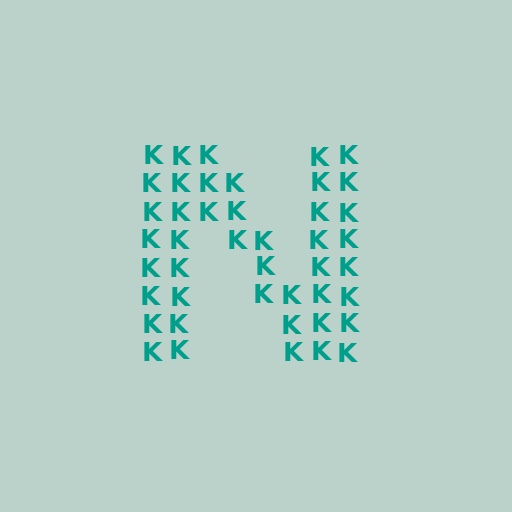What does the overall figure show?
The overall figure shows the letter N.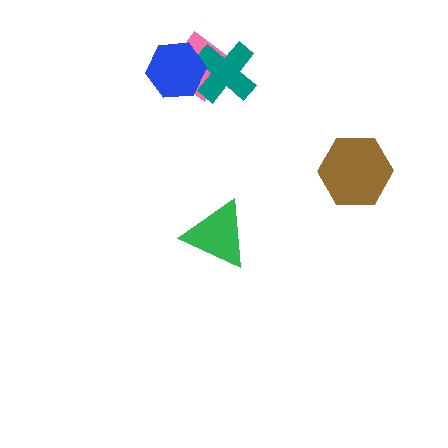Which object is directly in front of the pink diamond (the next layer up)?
The teal cross is directly in front of the pink diamond.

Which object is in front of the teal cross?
The blue hexagon is in front of the teal cross.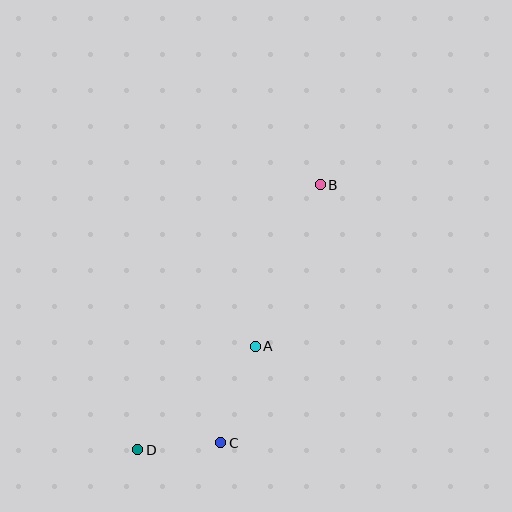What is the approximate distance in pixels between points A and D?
The distance between A and D is approximately 157 pixels.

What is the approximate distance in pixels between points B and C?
The distance between B and C is approximately 277 pixels.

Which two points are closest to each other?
Points C and D are closest to each other.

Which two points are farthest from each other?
Points B and D are farthest from each other.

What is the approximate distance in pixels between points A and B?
The distance between A and B is approximately 174 pixels.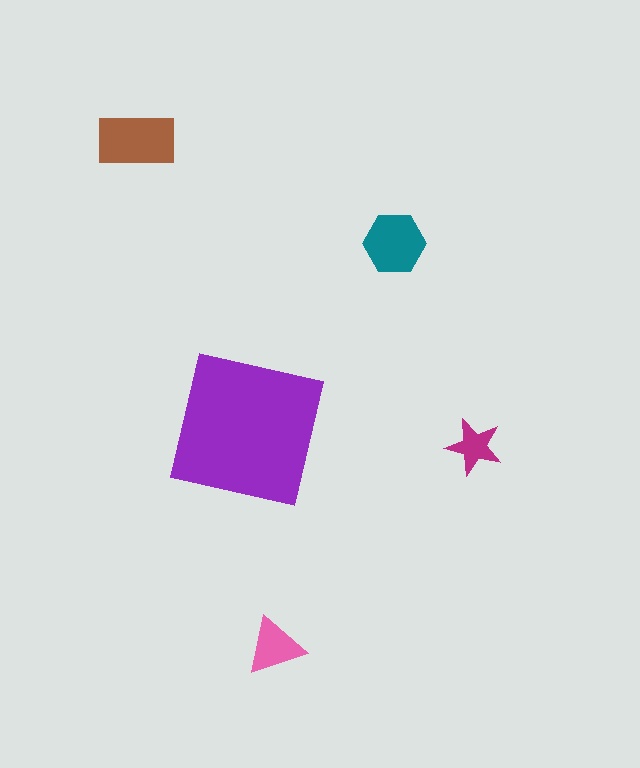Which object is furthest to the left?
The brown rectangle is leftmost.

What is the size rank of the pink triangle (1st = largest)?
4th.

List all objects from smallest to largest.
The magenta star, the pink triangle, the teal hexagon, the brown rectangle, the purple square.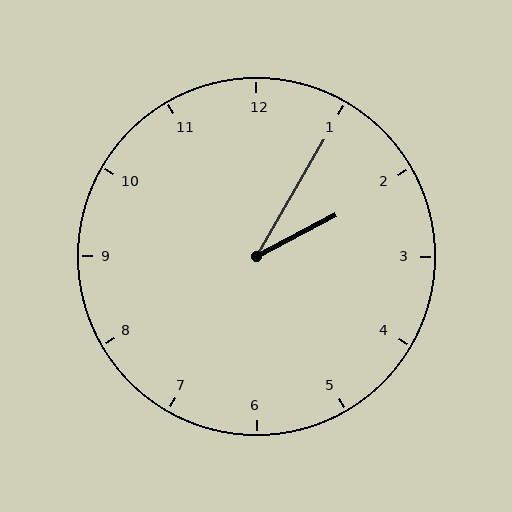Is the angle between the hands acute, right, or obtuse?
It is acute.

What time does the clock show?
2:05.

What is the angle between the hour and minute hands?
Approximately 32 degrees.